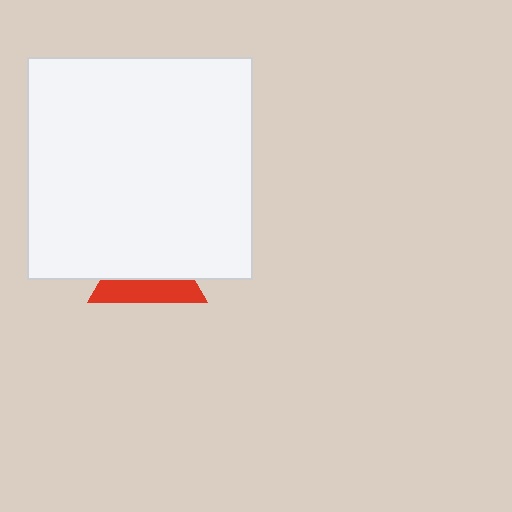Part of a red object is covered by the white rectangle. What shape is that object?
It is a triangle.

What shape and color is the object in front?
The object in front is a white rectangle.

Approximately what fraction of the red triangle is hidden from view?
Roughly 60% of the red triangle is hidden behind the white rectangle.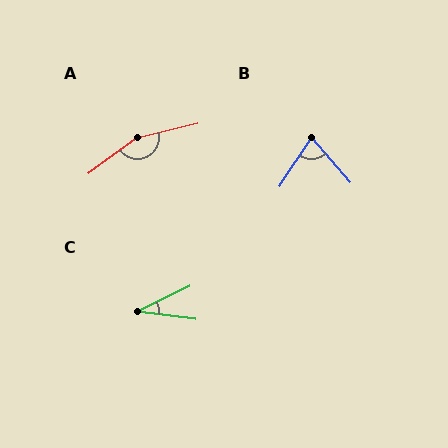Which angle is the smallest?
C, at approximately 34 degrees.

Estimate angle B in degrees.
Approximately 74 degrees.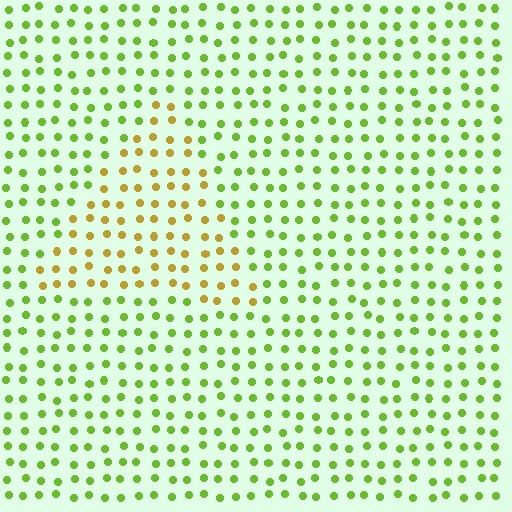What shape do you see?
I see a triangle.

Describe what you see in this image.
The image is filled with small lime elements in a uniform arrangement. A triangle-shaped region is visible where the elements are tinted to a slightly different hue, forming a subtle color boundary.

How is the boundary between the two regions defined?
The boundary is defined purely by a slight shift in hue (about 46 degrees). Spacing, size, and orientation are identical on both sides.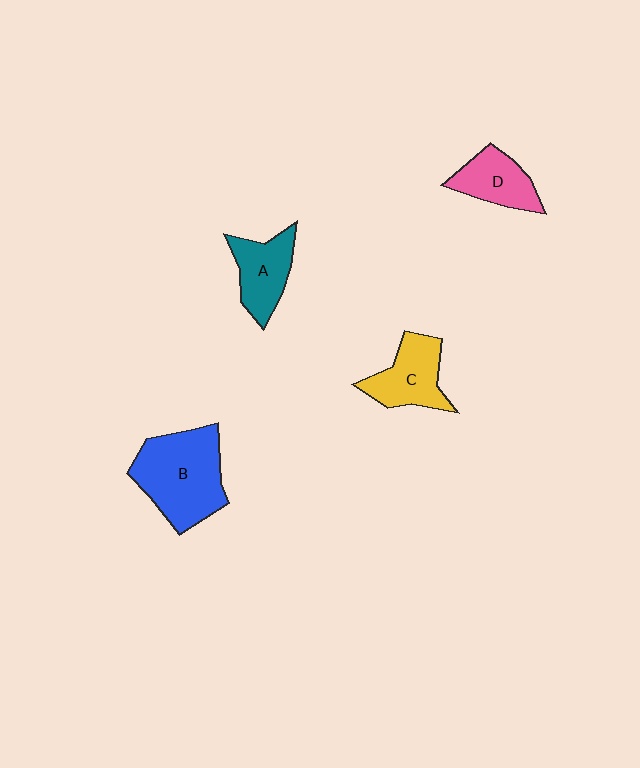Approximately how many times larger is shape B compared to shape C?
Approximately 1.6 times.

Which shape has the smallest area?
Shape D (pink).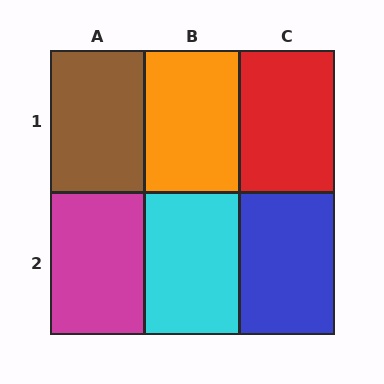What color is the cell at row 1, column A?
Brown.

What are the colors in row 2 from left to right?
Magenta, cyan, blue.